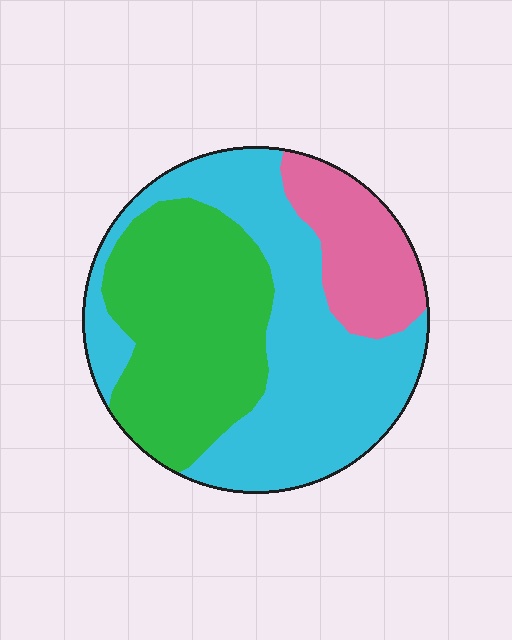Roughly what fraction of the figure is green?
Green takes up between a quarter and a half of the figure.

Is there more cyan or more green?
Cyan.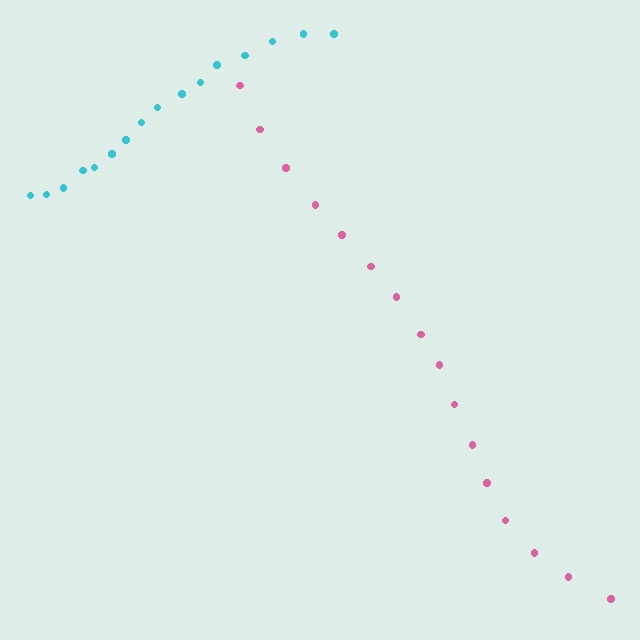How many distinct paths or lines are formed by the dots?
There are 2 distinct paths.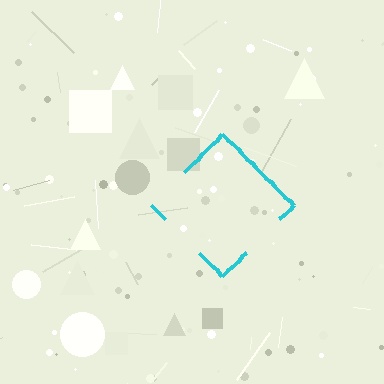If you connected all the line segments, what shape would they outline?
They would outline a diamond.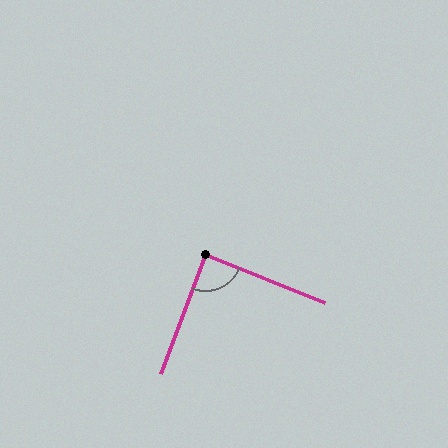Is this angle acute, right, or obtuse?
It is approximately a right angle.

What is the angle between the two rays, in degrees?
Approximately 89 degrees.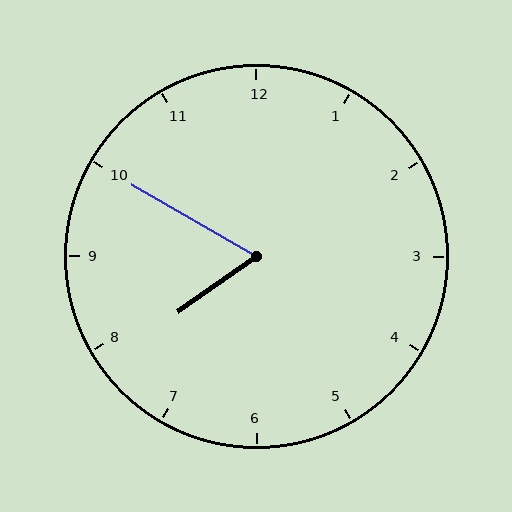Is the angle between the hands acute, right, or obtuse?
It is acute.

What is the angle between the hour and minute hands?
Approximately 65 degrees.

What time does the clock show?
7:50.